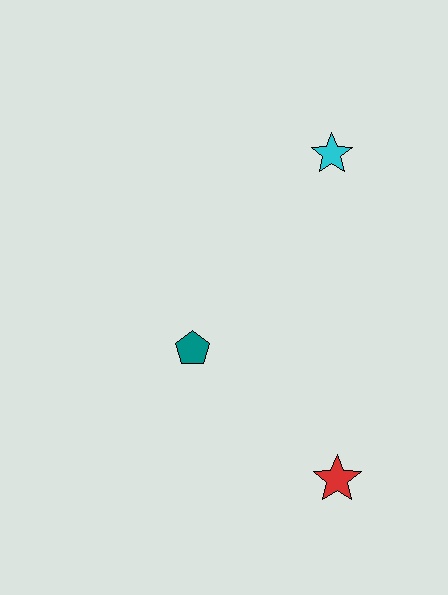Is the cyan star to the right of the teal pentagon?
Yes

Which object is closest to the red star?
The teal pentagon is closest to the red star.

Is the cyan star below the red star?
No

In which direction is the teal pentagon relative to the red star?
The teal pentagon is to the left of the red star.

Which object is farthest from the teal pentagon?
The cyan star is farthest from the teal pentagon.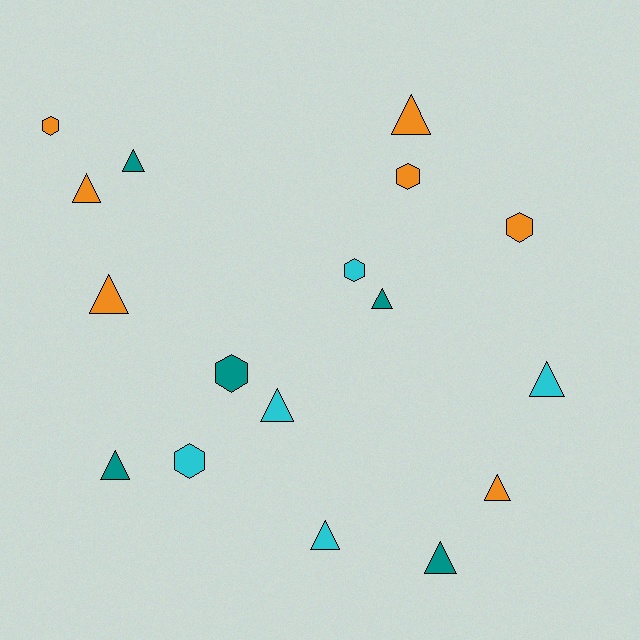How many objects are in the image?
There are 17 objects.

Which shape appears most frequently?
Triangle, with 11 objects.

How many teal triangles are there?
There are 4 teal triangles.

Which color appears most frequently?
Orange, with 7 objects.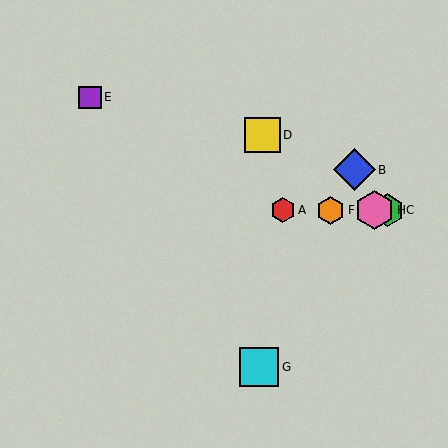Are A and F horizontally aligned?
Yes, both are at y≈210.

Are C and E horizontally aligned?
No, C is at y≈210 and E is at y≈97.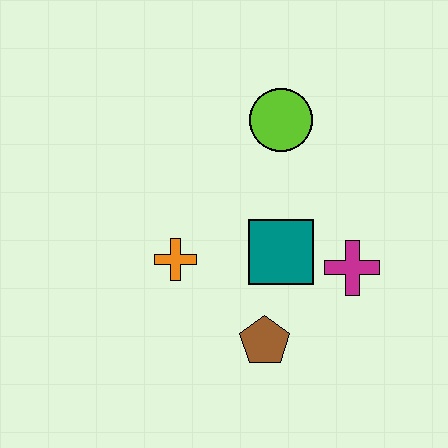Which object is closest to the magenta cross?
The teal square is closest to the magenta cross.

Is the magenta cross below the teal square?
Yes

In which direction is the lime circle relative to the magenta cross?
The lime circle is above the magenta cross.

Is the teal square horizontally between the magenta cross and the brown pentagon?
Yes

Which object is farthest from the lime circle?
The brown pentagon is farthest from the lime circle.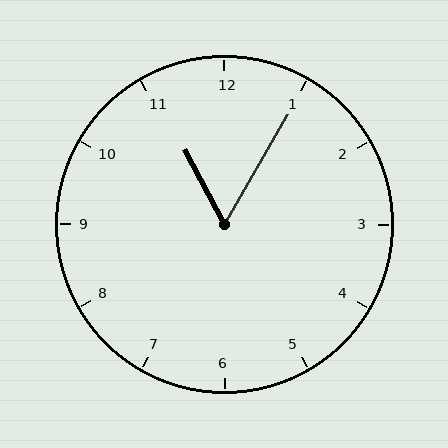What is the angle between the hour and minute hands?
Approximately 58 degrees.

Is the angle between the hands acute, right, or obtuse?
It is acute.